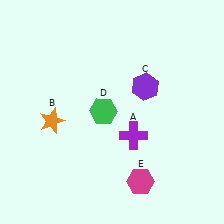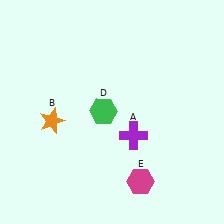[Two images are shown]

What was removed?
The purple hexagon (C) was removed in Image 2.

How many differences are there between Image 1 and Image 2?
There is 1 difference between the two images.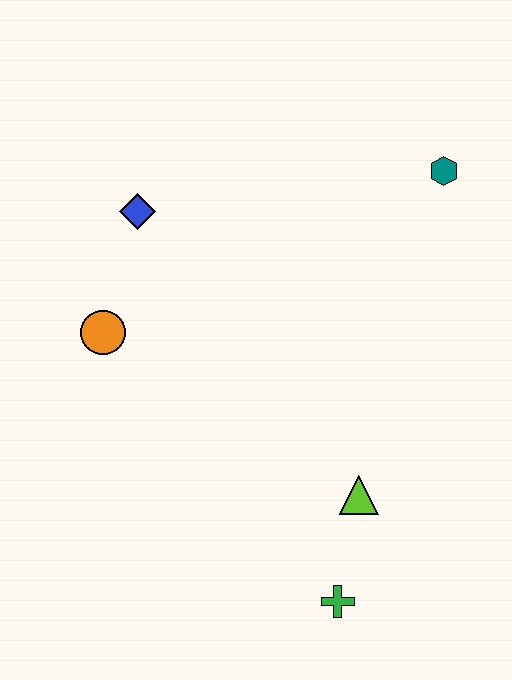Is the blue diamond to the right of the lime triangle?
No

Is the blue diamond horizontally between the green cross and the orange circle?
Yes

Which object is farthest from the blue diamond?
The green cross is farthest from the blue diamond.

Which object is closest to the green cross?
The lime triangle is closest to the green cross.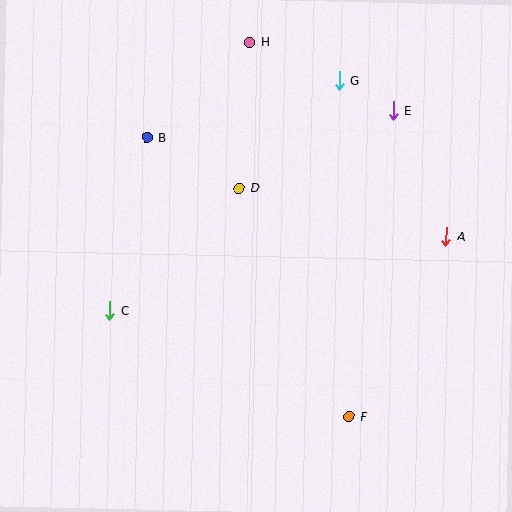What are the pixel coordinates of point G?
Point G is at (339, 81).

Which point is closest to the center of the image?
Point D at (239, 188) is closest to the center.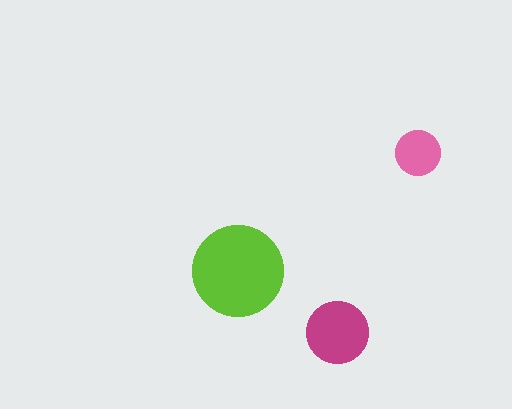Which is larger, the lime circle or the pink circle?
The lime one.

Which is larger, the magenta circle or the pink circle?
The magenta one.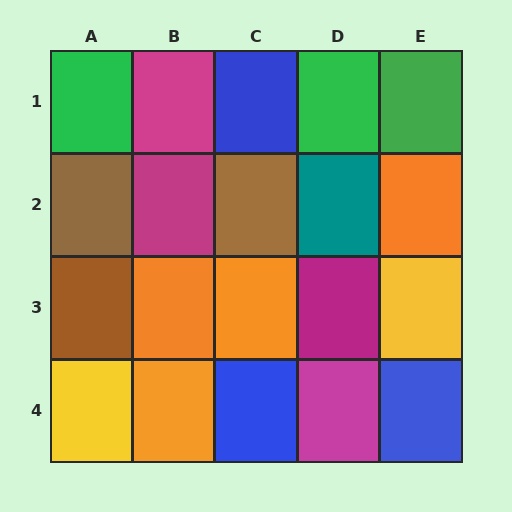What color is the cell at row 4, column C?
Blue.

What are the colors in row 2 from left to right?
Brown, magenta, brown, teal, orange.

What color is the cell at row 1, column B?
Magenta.